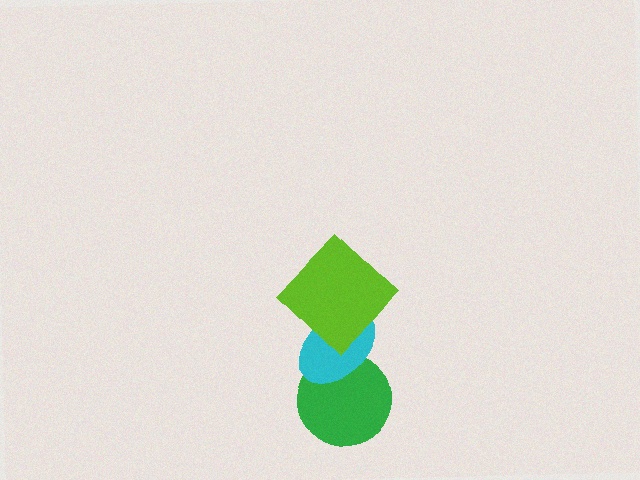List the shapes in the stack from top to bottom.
From top to bottom: the lime diamond, the cyan ellipse, the green circle.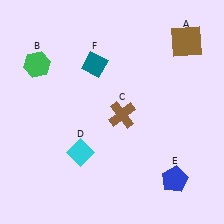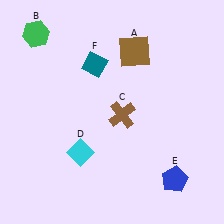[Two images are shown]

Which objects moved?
The objects that moved are: the brown square (A), the green hexagon (B).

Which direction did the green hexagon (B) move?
The green hexagon (B) moved up.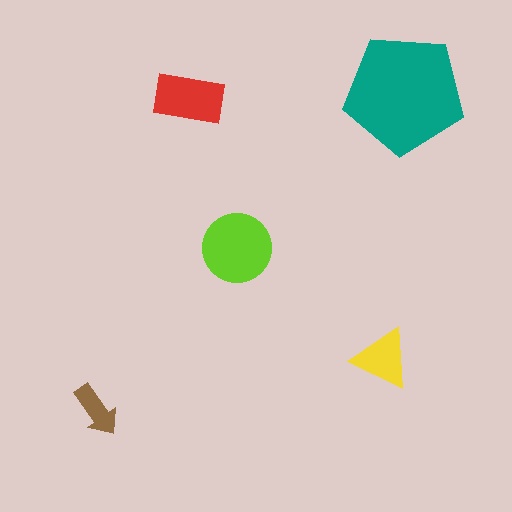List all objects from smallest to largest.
The brown arrow, the yellow triangle, the red rectangle, the lime circle, the teal pentagon.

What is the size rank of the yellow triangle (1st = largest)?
4th.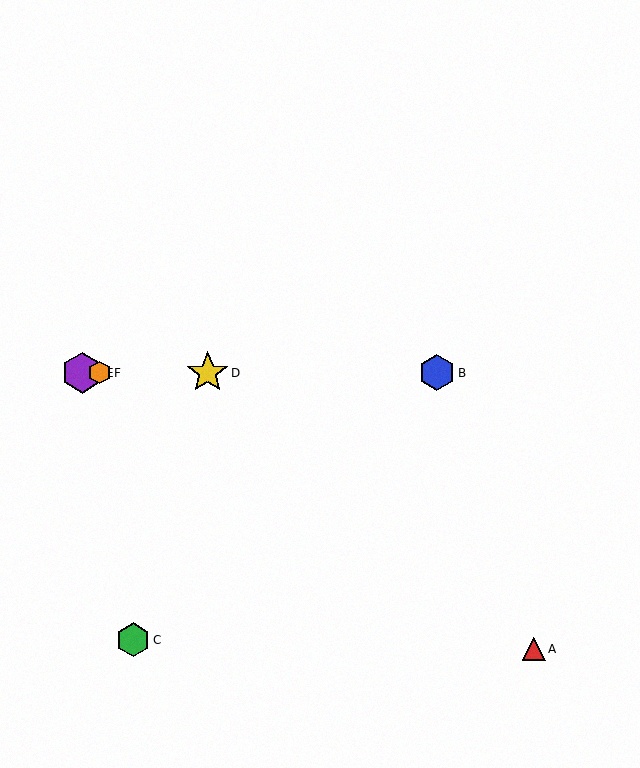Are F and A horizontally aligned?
No, F is at y≈373 and A is at y≈649.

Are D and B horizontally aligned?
Yes, both are at y≈373.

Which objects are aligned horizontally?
Objects B, D, E, F are aligned horizontally.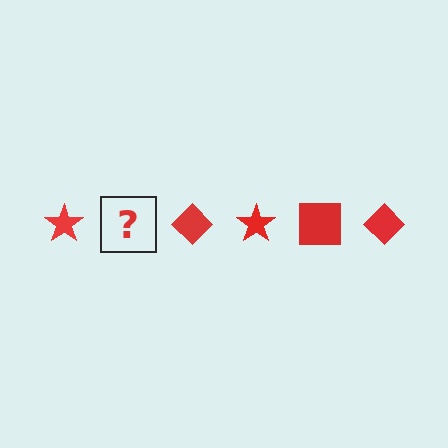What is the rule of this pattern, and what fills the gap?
The rule is that the pattern cycles through star, square, diamond shapes in red. The gap should be filled with a red square.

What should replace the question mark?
The question mark should be replaced with a red square.